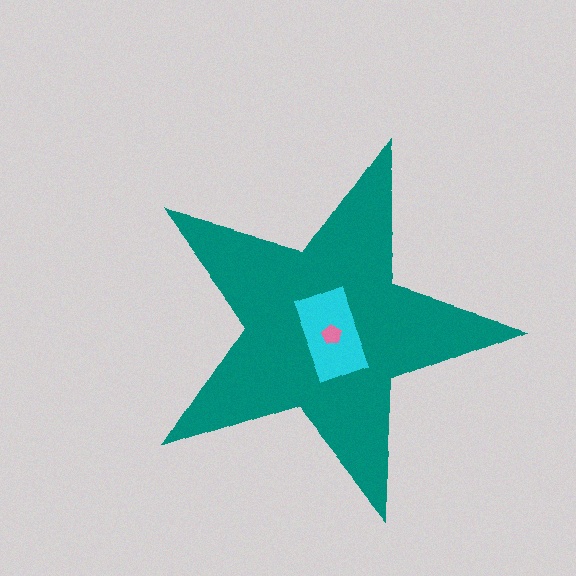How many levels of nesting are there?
3.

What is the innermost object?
The pink pentagon.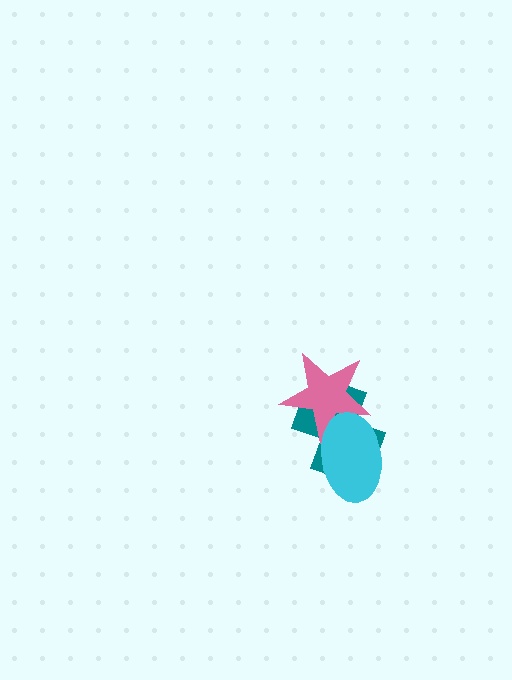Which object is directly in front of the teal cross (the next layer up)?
The pink star is directly in front of the teal cross.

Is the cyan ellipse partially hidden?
No, no other shape covers it.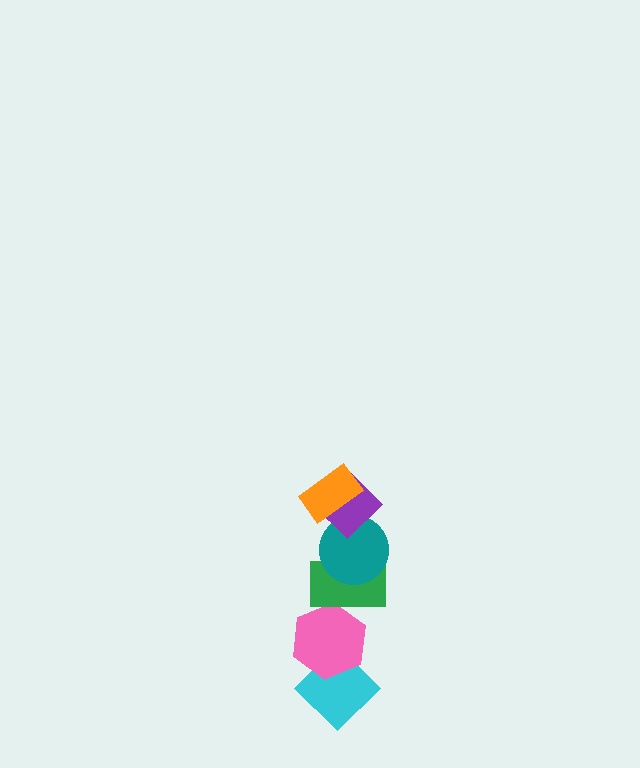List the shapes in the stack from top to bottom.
From top to bottom: the orange rectangle, the purple diamond, the teal circle, the green rectangle, the pink hexagon, the cyan diamond.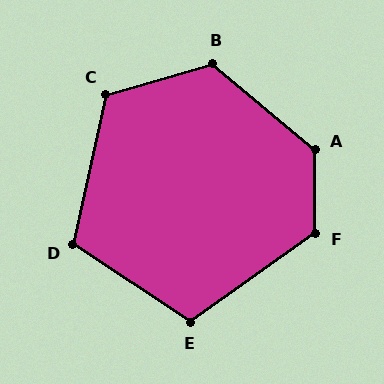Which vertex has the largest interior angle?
A, at approximately 130 degrees.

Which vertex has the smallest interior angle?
E, at approximately 111 degrees.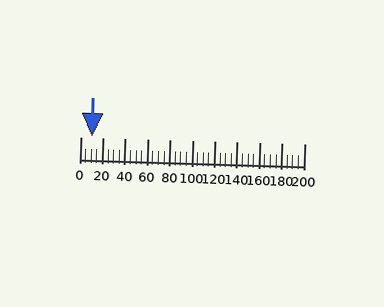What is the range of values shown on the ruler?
The ruler shows values from 0 to 200.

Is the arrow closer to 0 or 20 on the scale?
The arrow is closer to 20.